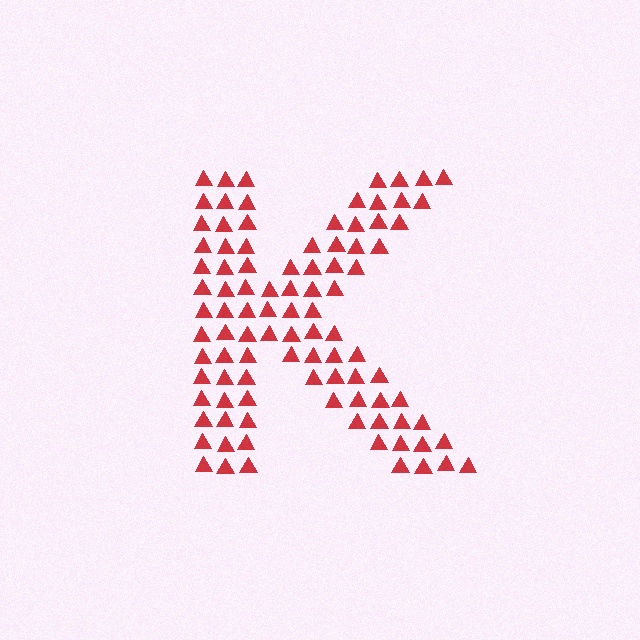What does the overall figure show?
The overall figure shows the letter K.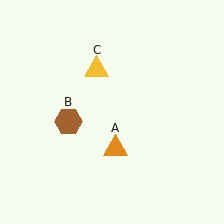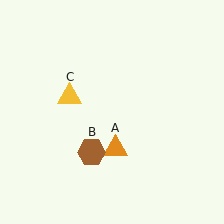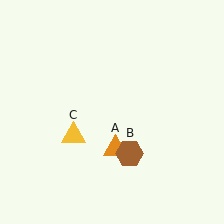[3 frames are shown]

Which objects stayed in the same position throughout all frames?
Orange triangle (object A) remained stationary.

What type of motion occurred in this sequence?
The brown hexagon (object B), yellow triangle (object C) rotated counterclockwise around the center of the scene.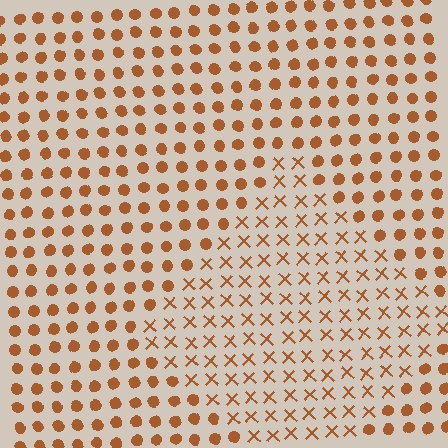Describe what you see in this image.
The image is filled with small brown elements arranged in a uniform grid. A diamond-shaped region contains X marks, while the surrounding area contains circles. The boundary is defined purely by the change in element shape.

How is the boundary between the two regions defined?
The boundary is defined by a change in element shape: X marks inside vs. circles outside. All elements share the same color and spacing.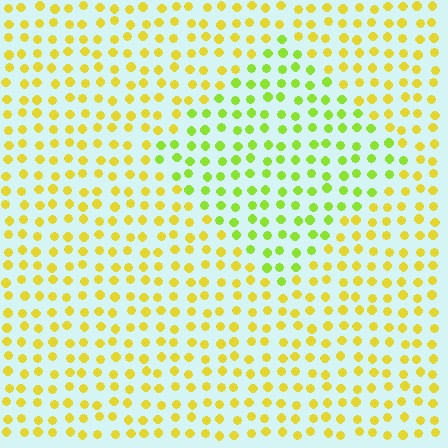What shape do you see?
I see a diamond.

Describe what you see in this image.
The image is filled with small yellow elements in a uniform arrangement. A diamond-shaped region is visible where the elements are tinted to a slightly different hue, forming a subtle color boundary.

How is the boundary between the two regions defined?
The boundary is defined purely by a slight shift in hue (about 34 degrees). Spacing, size, and orientation are identical on both sides.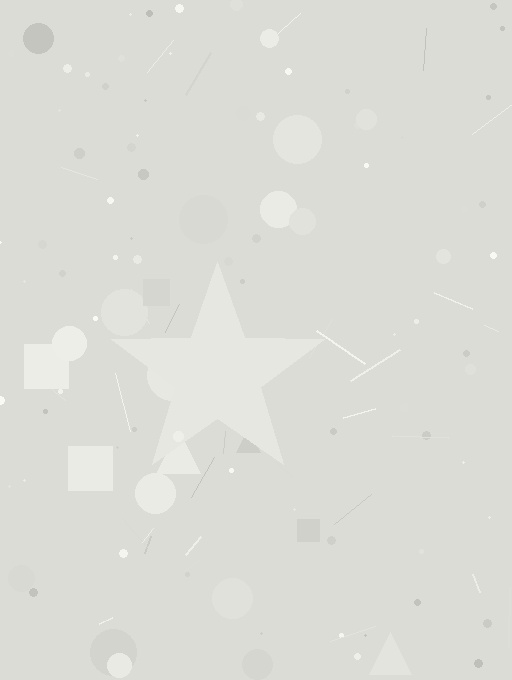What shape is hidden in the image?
A star is hidden in the image.